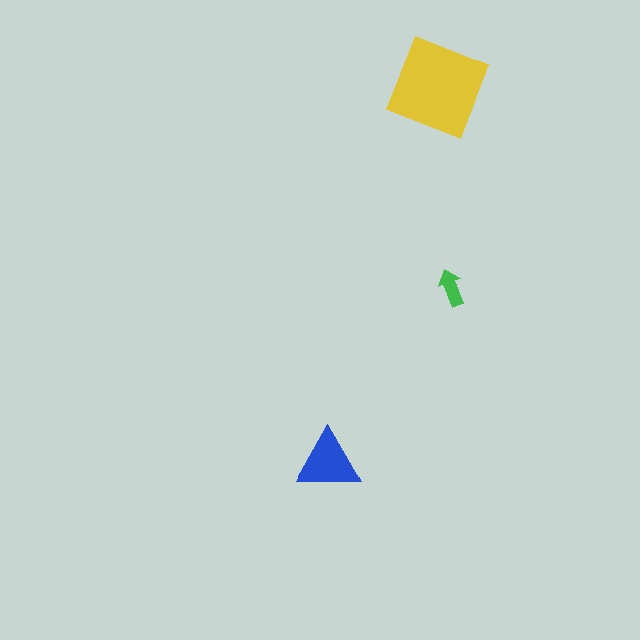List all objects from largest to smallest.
The yellow square, the blue triangle, the green arrow.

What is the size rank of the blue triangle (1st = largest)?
2nd.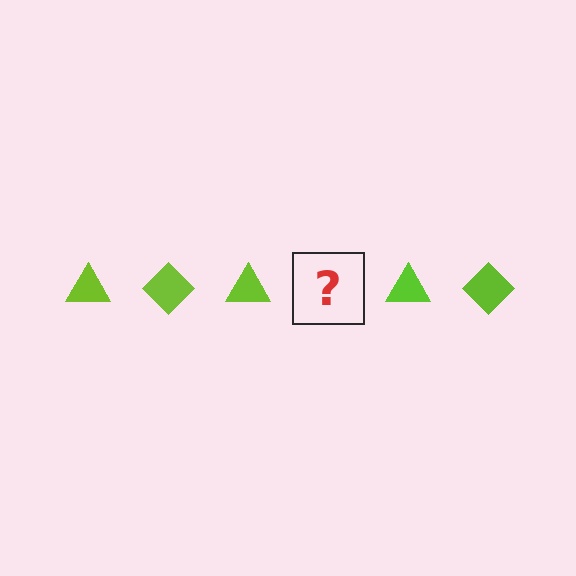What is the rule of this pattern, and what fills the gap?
The rule is that the pattern cycles through triangle, diamond shapes in lime. The gap should be filled with a lime diamond.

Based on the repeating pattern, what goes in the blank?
The blank should be a lime diamond.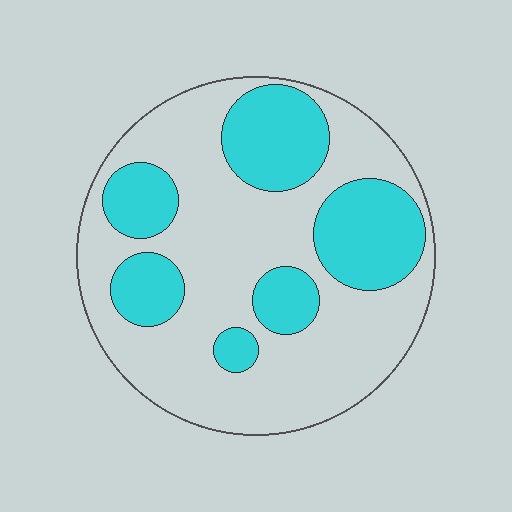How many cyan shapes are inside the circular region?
6.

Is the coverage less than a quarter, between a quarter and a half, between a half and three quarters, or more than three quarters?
Between a quarter and a half.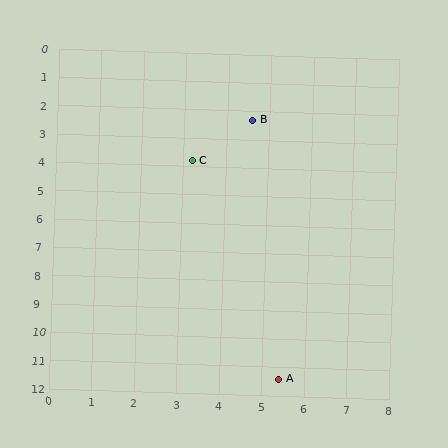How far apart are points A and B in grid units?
Points A and B are about 9.1 grid units apart.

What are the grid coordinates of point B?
Point B is at approximately (4.6, 2.3).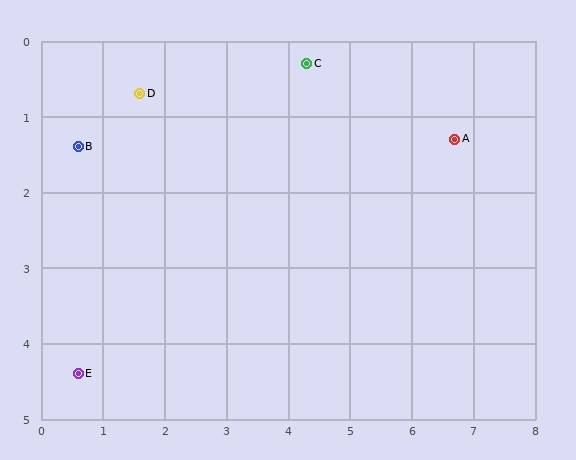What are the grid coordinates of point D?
Point D is at approximately (1.6, 0.7).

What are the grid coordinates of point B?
Point B is at approximately (0.6, 1.4).